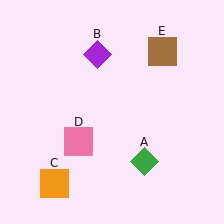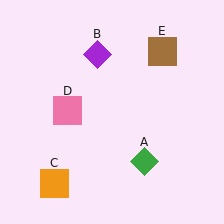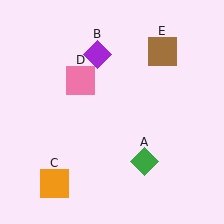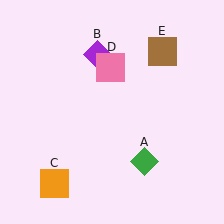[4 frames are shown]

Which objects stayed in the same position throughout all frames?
Green diamond (object A) and purple diamond (object B) and orange square (object C) and brown square (object E) remained stationary.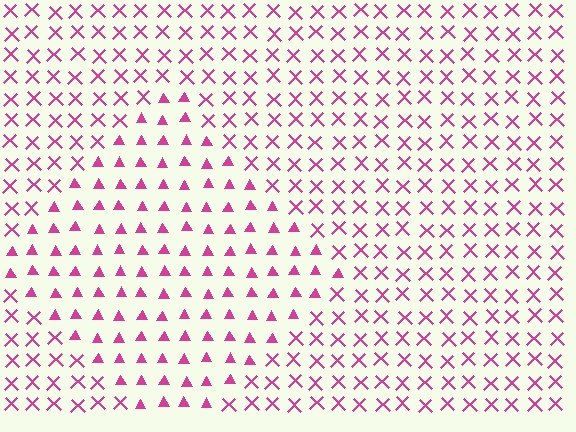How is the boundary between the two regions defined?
The boundary is defined by a change in element shape: triangles inside vs. X marks outside. All elements share the same color and spacing.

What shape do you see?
I see a diamond.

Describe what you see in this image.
The image is filled with small magenta elements arranged in a uniform grid. A diamond-shaped region contains triangles, while the surrounding area contains X marks. The boundary is defined purely by the change in element shape.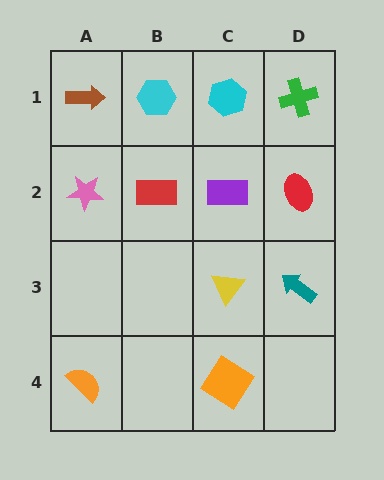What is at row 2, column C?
A purple rectangle.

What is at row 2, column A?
A pink star.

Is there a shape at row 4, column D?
No, that cell is empty.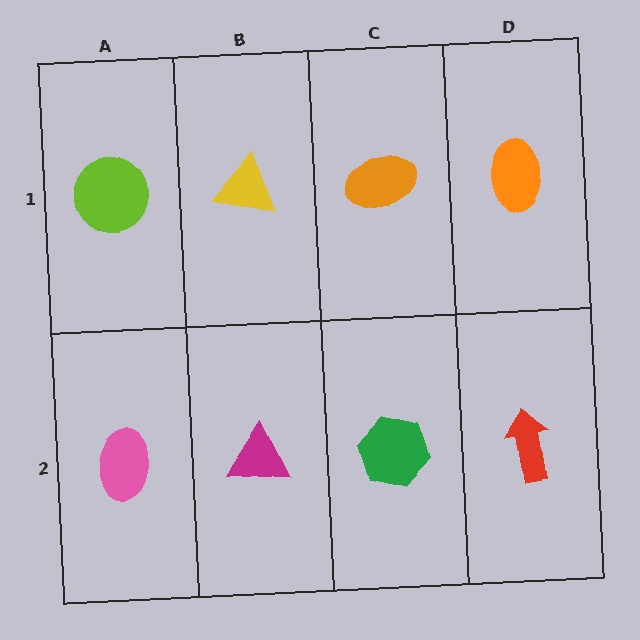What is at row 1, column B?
A yellow triangle.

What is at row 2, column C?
A green hexagon.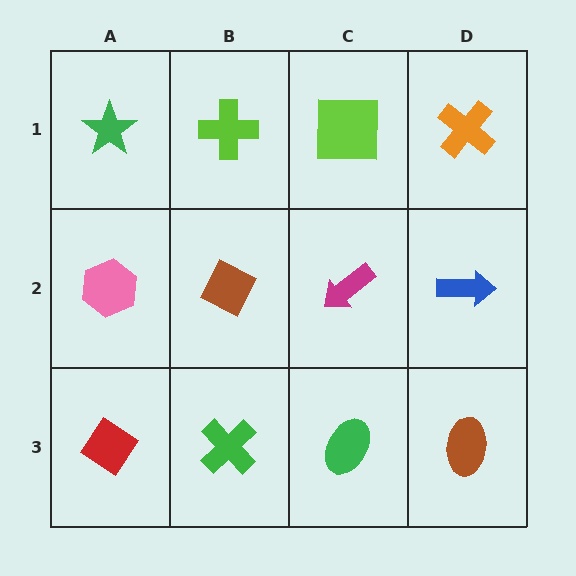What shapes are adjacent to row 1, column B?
A brown diamond (row 2, column B), a green star (row 1, column A), a lime square (row 1, column C).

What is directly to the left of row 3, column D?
A green ellipse.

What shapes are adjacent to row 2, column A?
A green star (row 1, column A), a red diamond (row 3, column A), a brown diamond (row 2, column B).